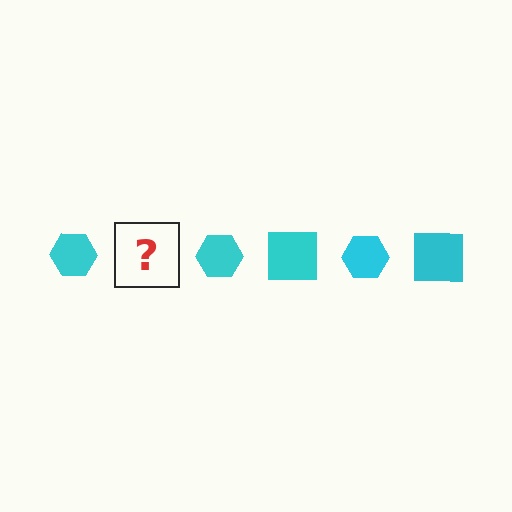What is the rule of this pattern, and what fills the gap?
The rule is that the pattern cycles through hexagon, square shapes in cyan. The gap should be filled with a cyan square.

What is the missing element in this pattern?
The missing element is a cyan square.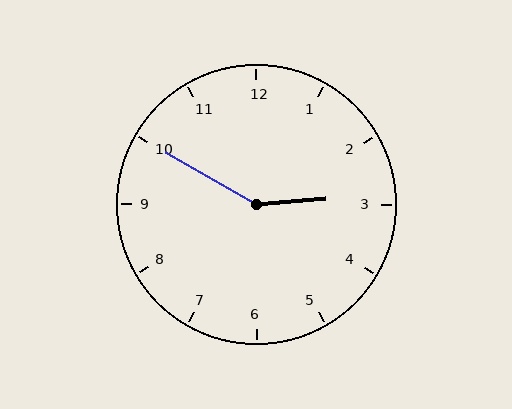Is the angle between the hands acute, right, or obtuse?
It is obtuse.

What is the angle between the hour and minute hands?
Approximately 145 degrees.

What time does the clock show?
2:50.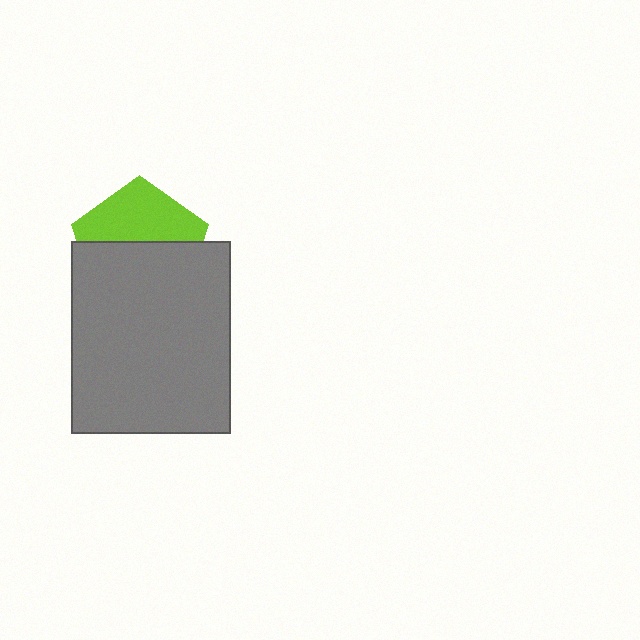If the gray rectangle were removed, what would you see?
You would see the complete lime pentagon.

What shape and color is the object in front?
The object in front is a gray rectangle.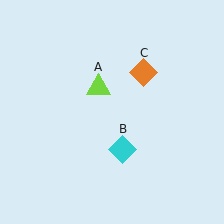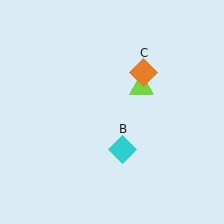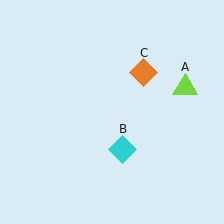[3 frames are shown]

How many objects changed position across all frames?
1 object changed position: lime triangle (object A).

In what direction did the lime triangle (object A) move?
The lime triangle (object A) moved right.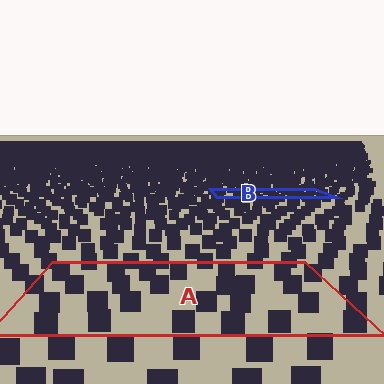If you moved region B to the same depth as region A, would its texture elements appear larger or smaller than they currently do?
They would appear larger. At a closer depth, the same texture elements are projected at a bigger on-screen size.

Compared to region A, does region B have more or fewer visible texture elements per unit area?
Region B has more texture elements per unit area — they are packed more densely because it is farther away.